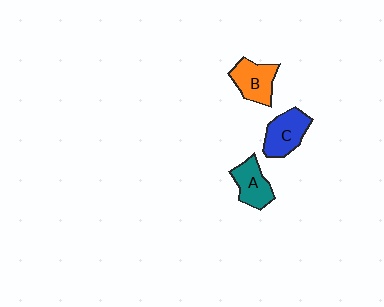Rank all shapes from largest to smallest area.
From largest to smallest: C (blue), B (orange), A (teal).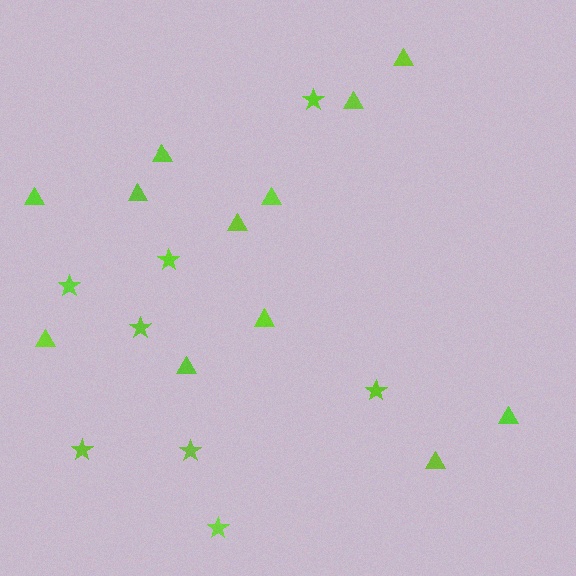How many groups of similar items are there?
There are 2 groups: one group of triangles (12) and one group of stars (8).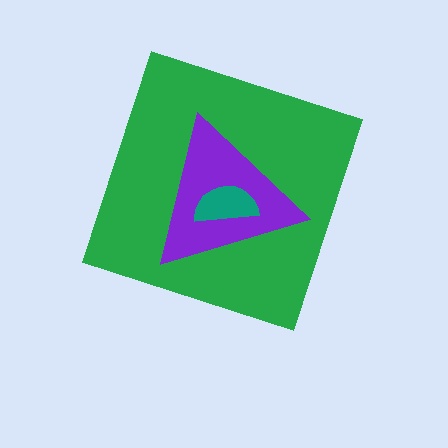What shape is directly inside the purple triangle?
The teal semicircle.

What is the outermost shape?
The green diamond.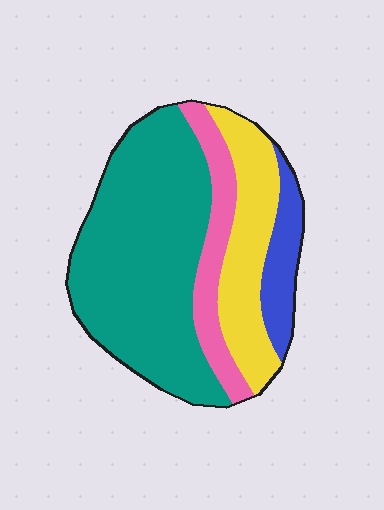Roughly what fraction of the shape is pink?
Pink covers 14% of the shape.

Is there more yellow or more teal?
Teal.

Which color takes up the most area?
Teal, at roughly 55%.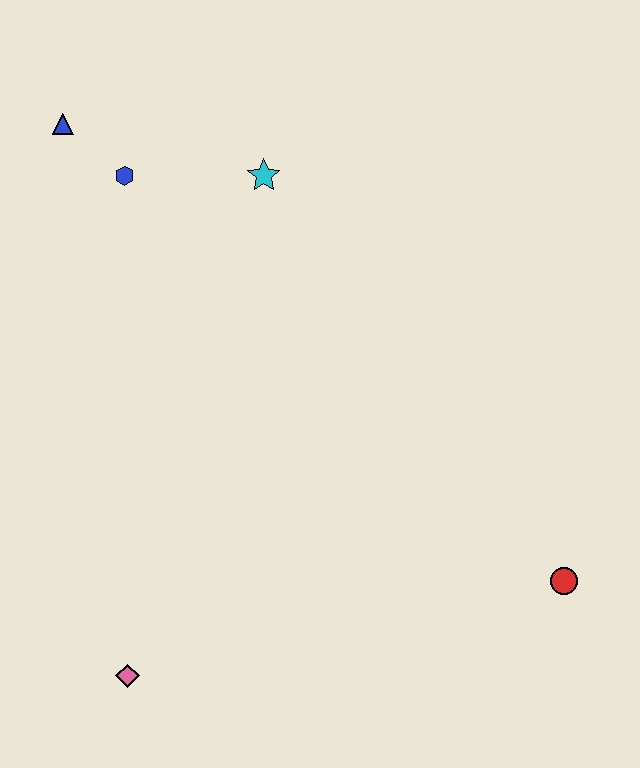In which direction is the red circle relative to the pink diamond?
The red circle is to the right of the pink diamond.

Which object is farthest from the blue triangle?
The red circle is farthest from the blue triangle.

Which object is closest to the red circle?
The pink diamond is closest to the red circle.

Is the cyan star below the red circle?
No